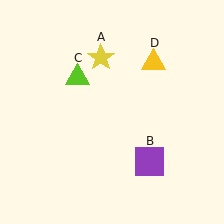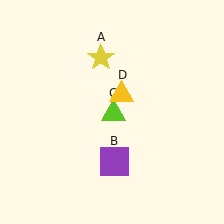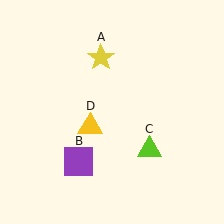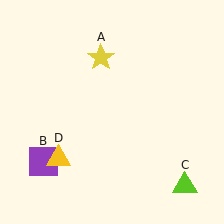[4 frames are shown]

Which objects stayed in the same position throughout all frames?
Yellow star (object A) remained stationary.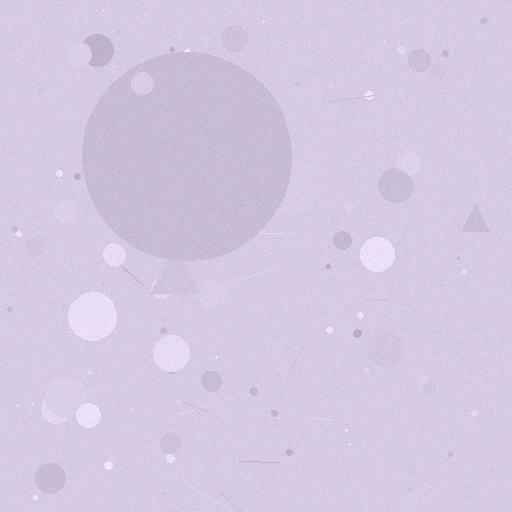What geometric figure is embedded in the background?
A circle is embedded in the background.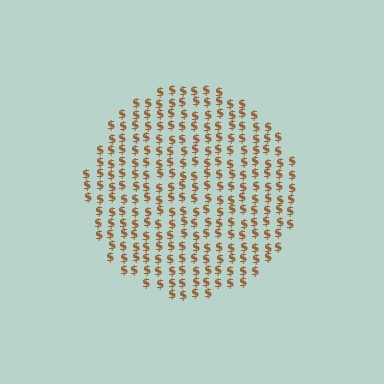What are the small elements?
The small elements are dollar signs.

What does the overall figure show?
The overall figure shows a circle.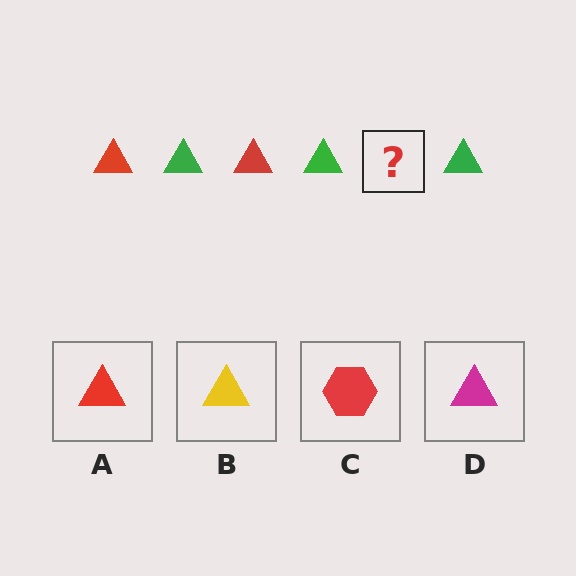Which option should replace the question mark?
Option A.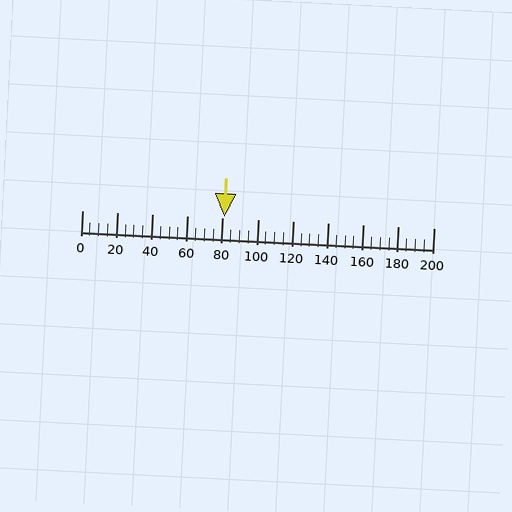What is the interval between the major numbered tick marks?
The major tick marks are spaced 20 units apart.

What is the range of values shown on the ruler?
The ruler shows values from 0 to 200.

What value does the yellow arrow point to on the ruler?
The yellow arrow points to approximately 81.